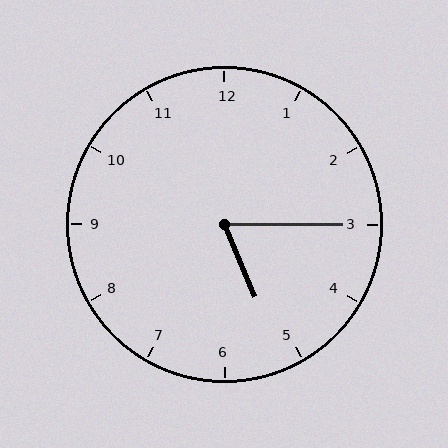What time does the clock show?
5:15.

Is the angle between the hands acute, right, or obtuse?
It is acute.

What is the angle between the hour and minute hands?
Approximately 68 degrees.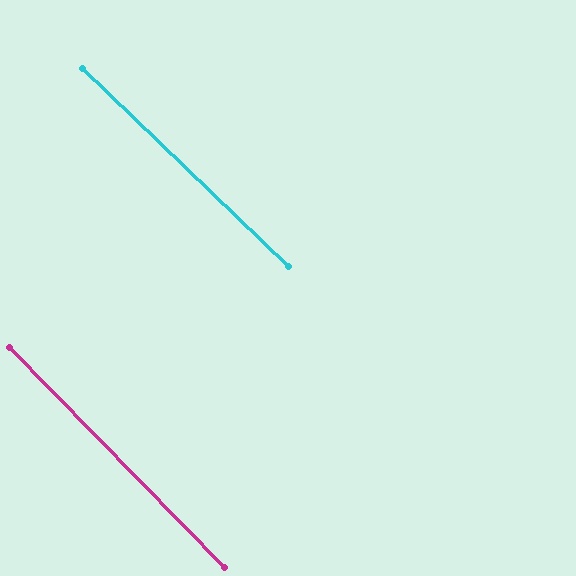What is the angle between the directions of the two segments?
Approximately 2 degrees.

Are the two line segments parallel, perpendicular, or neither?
Parallel — their directions differ by only 1.8°.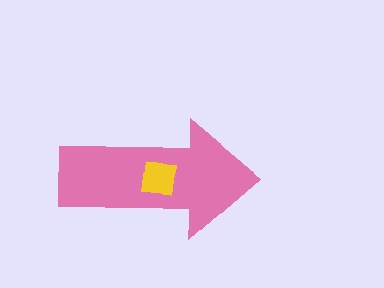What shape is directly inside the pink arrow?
The yellow square.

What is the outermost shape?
The pink arrow.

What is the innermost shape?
The yellow square.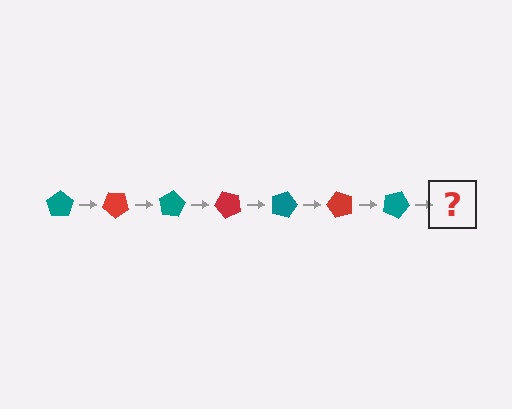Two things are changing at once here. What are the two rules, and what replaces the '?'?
The two rules are that it rotates 40 degrees each step and the color cycles through teal and red. The '?' should be a red pentagon, rotated 280 degrees from the start.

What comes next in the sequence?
The next element should be a red pentagon, rotated 280 degrees from the start.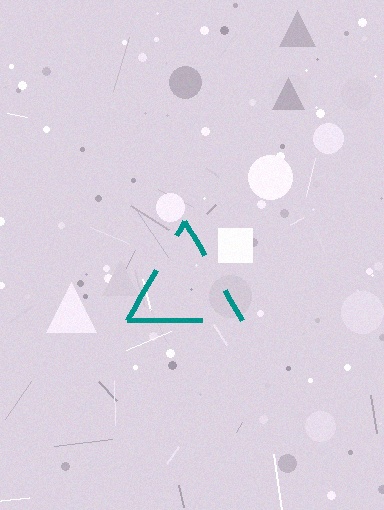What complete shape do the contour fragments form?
The contour fragments form a triangle.